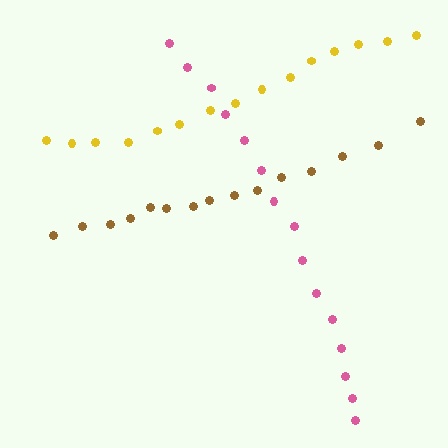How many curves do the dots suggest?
There are 3 distinct paths.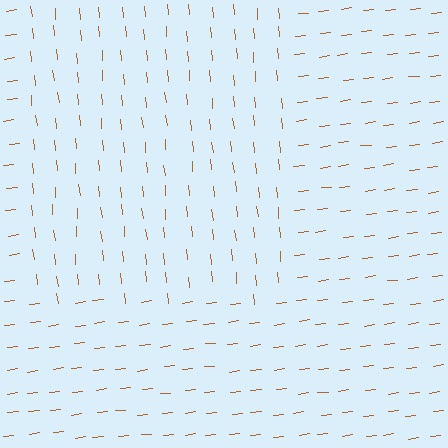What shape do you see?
I see a rectangle.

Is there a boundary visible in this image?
Yes, there is a texture boundary formed by a change in line orientation.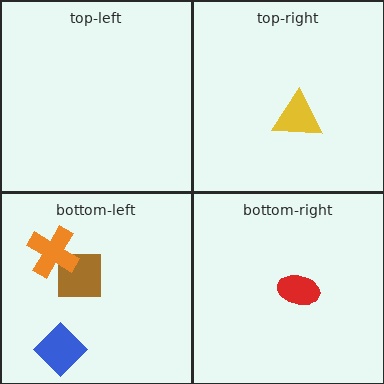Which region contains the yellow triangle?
The top-right region.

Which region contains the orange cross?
The bottom-left region.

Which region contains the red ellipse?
The bottom-right region.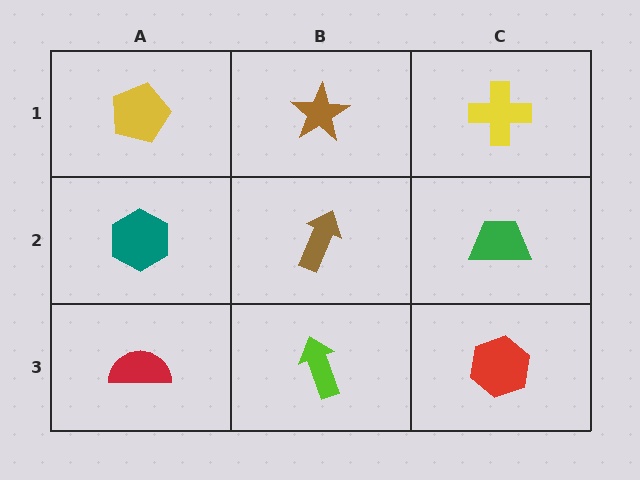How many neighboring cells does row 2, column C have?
3.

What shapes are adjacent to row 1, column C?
A green trapezoid (row 2, column C), a brown star (row 1, column B).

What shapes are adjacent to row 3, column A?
A teal hexagon (row 2, column A), a lime arrow (row 3, column B).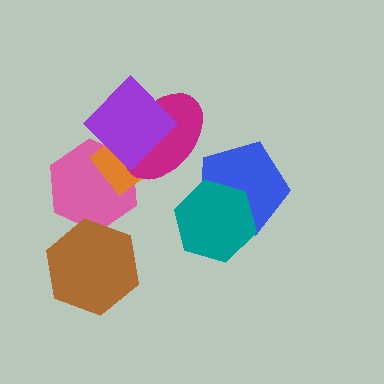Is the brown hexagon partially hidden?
No, no other shape covers it.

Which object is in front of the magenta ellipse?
The purple diamond is in front of the magenta ellipse.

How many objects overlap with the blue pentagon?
1 object overlaps with the blue pentagon.